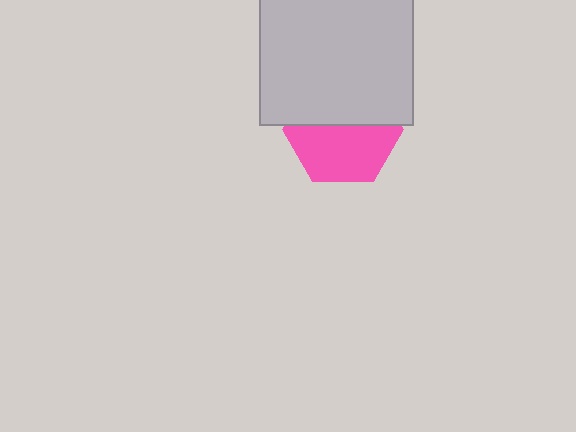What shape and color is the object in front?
The object in front is a light gray square.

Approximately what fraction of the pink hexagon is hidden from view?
Roughly 45% of the pink hexagon is hidden behind the light gray square.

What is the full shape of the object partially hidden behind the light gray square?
The partially hidden object is a pink hexagon.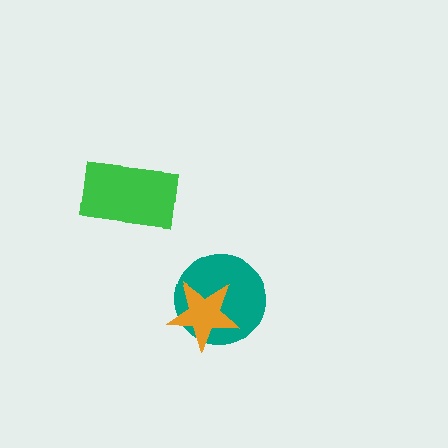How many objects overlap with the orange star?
1 object overlaps with the orange star.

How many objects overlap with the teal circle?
1 object overlaps with the teal circle.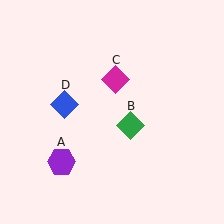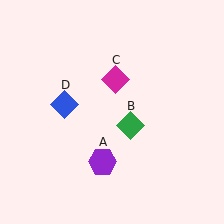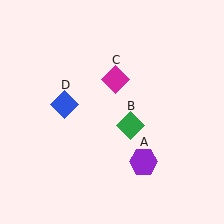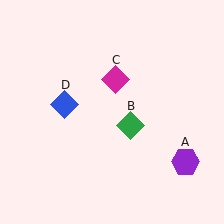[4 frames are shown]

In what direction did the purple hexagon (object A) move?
The purple hexagon (object A) moved right.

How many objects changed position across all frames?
1 object changed position: purple hexagon (object A).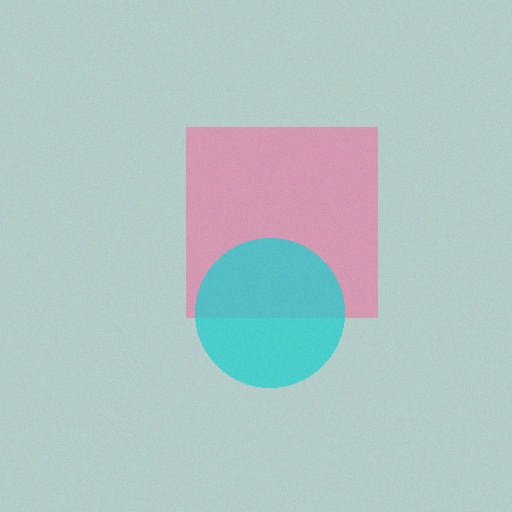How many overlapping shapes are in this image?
There are 2 overlapping shapes in the image.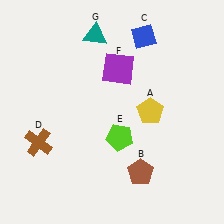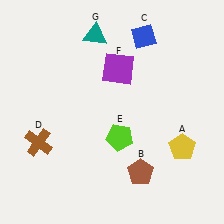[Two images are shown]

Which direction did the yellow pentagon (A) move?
The yellow pentagon (A) moved down.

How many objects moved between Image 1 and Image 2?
1 object moved between the two images.